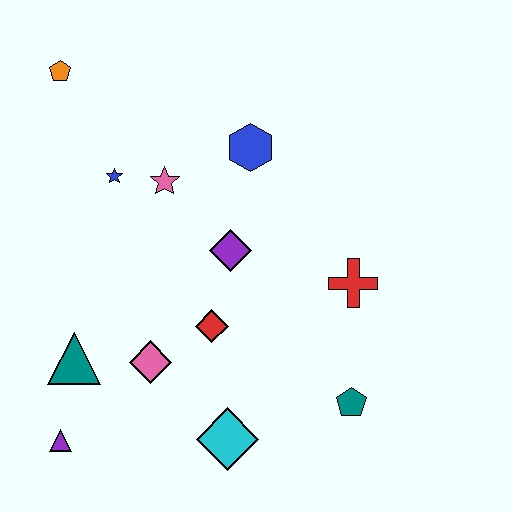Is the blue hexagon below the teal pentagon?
No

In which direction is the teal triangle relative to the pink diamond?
The teal triangle is to the left of the pink diamond.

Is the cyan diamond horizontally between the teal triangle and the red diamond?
No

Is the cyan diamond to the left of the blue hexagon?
Yes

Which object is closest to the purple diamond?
The red diamond is closest to the purple diamond.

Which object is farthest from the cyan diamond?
The orange pentagon is farthest from the cyan diamond.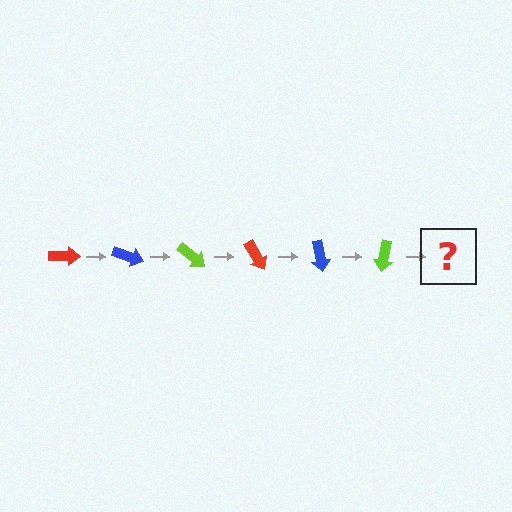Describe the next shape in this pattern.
It should be a red arrow, rotated 120 degrees from the start.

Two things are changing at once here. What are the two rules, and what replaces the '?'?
The two rules are that it rotates 20 degrees each step and the color cycles through red, blue, and lime. The '?' should be a red arrow, rotated 120 degrees from the start.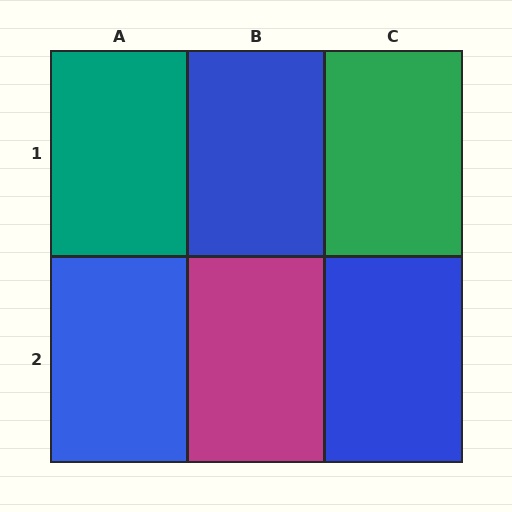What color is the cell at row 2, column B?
Magenta.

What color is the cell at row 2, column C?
Blue.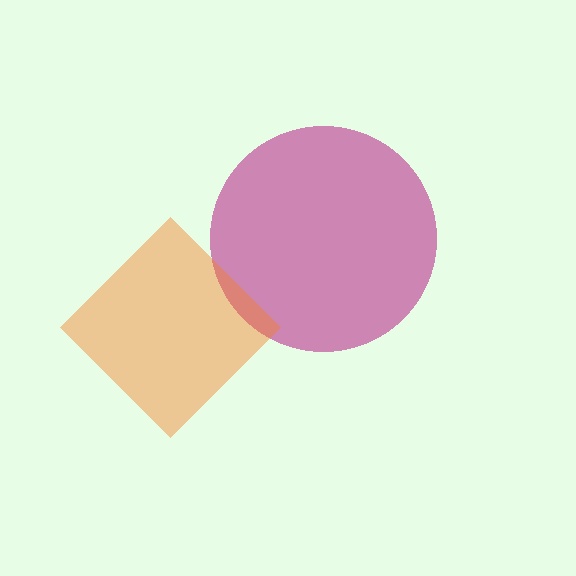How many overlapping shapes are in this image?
There are 2 overlapping shapes in the image.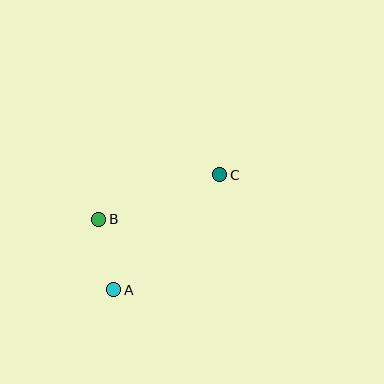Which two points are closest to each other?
Points A and B are closest to each other.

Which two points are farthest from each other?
Points A and C are farthest from each other.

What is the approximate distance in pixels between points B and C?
The distance between B and C is approximately 129 pixels.